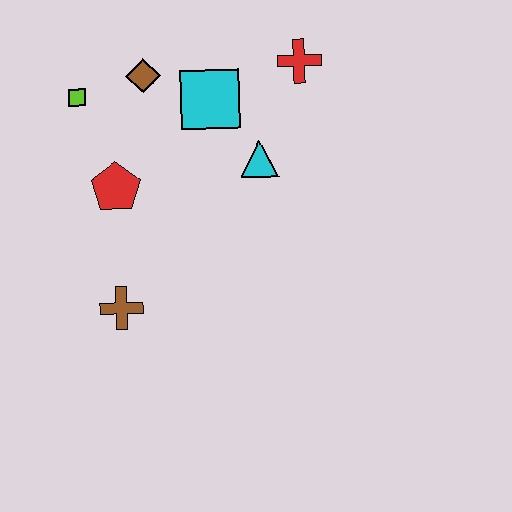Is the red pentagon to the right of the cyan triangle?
No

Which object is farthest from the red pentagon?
The red cross is farthest from the red pentagon.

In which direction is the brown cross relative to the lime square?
The brown cross is below the lime square.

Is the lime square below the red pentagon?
No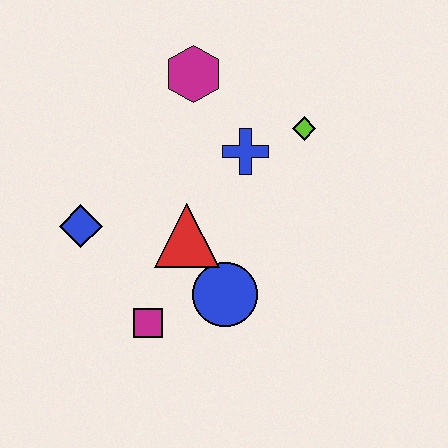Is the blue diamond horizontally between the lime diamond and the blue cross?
No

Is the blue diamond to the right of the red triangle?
No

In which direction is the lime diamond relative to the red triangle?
The lime diamond is to the right of the red triangle.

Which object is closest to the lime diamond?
The blue cross is closest to the lime diamond.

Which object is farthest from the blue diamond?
The lime diamond is farthest from the blue diamond.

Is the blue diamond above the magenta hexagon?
No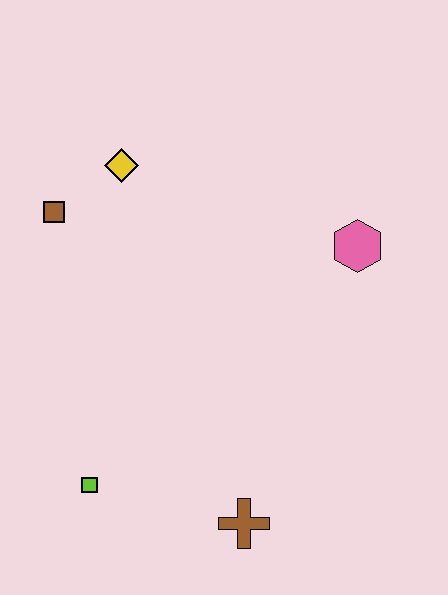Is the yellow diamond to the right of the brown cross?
No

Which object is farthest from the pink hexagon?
The lime square is farthest from the pink hexagon.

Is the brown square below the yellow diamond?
Yes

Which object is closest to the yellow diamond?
The brown square is closest to the yellow diamond.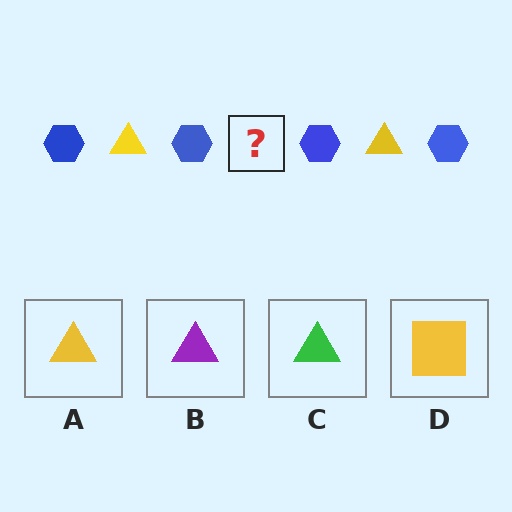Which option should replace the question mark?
Option A.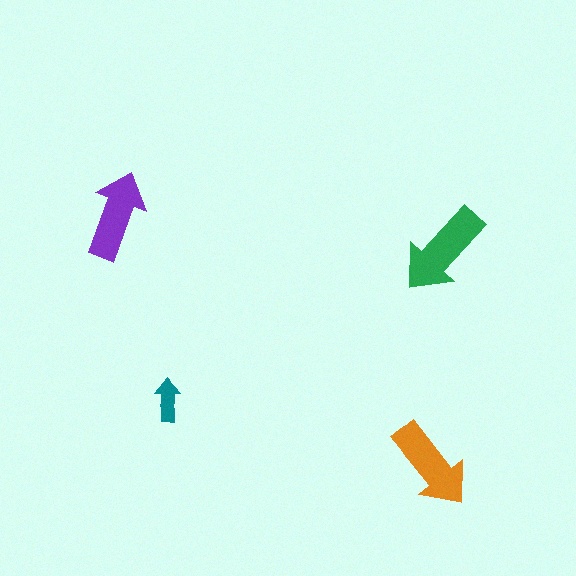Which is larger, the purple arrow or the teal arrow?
The purple one.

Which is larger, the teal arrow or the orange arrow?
The orange one.